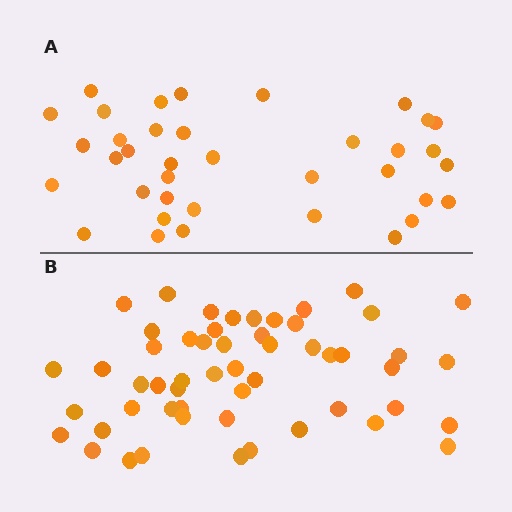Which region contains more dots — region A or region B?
Region B (the bottom region) has more dots.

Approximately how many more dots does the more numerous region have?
Region B has approximately 15 more dots than region A.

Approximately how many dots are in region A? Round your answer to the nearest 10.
About 40 dots. (The exact count is 37, which rounds to 40.)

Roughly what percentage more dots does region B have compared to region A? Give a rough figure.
About 45% more.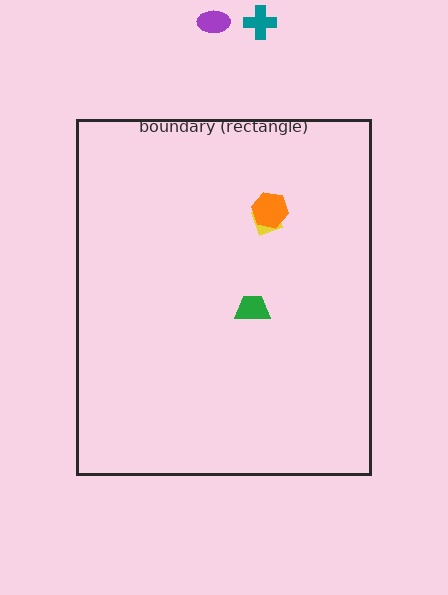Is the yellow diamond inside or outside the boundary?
Inside.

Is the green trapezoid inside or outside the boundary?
Inside.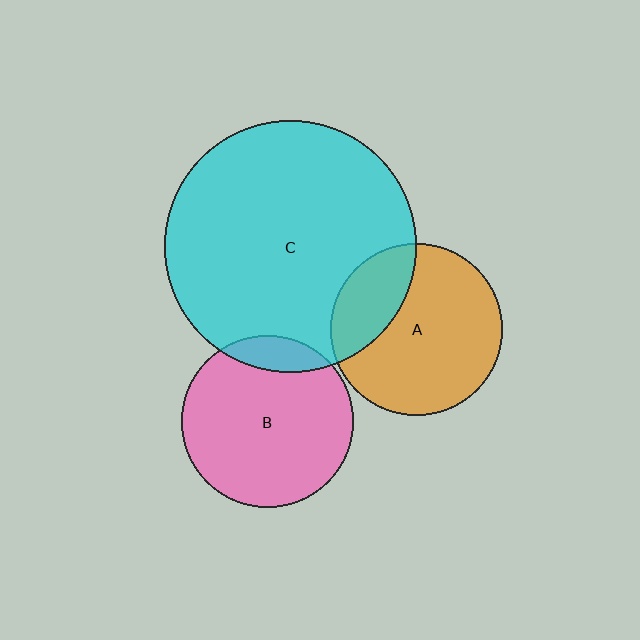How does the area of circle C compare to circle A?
Approximately 2.2 times.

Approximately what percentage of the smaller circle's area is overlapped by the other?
Approximately 25%.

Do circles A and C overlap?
Yes.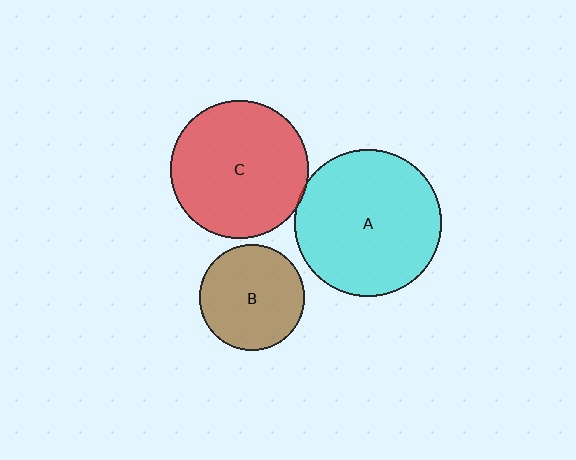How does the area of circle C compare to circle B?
Approximately 1.7 times.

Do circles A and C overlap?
Yes.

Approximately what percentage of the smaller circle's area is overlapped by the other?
Approximately 5%.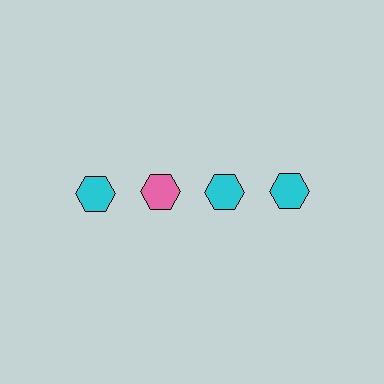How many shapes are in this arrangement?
There are 4 shapes arranged in a grid pattern.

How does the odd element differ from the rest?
It has a different color: pink instead of cyan.